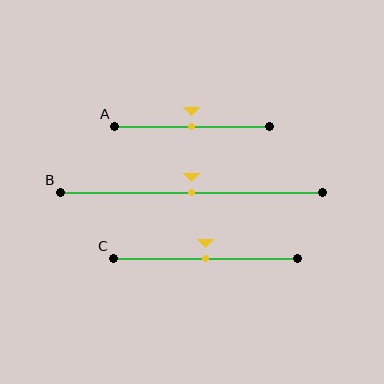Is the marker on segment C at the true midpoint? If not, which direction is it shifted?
Yes, the marker on segment C is at the true midpoint.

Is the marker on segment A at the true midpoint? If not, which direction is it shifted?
Yes, the marker on segment A is at the true midpoint.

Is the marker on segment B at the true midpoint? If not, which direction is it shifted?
Yes, the marker on segment B is at the true midpoint.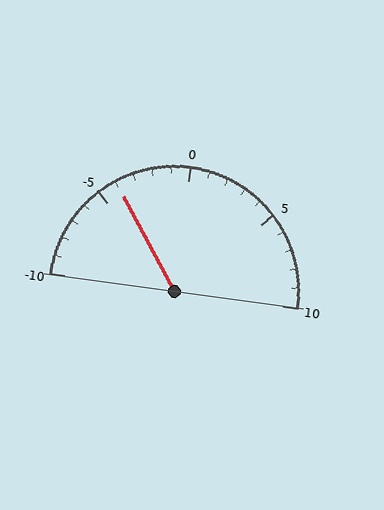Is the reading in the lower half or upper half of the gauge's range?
The reading is in the lower half of the range (-10 to 10).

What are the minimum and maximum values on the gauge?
The gauge ranges from -10 to 10.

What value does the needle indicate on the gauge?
The needle indicates approximately -4.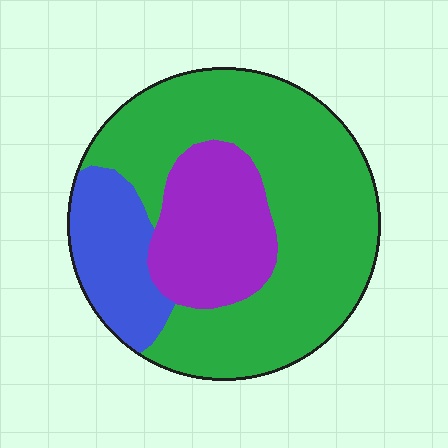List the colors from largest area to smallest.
From largest to smallest: green, purple, blue.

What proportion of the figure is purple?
Purple covers 22% of the figure.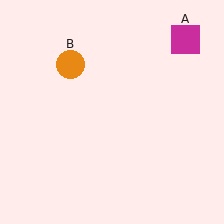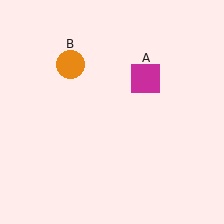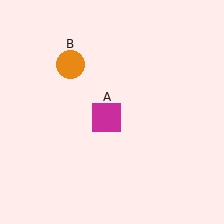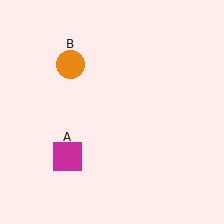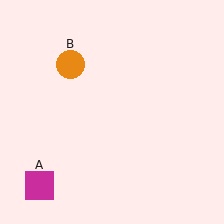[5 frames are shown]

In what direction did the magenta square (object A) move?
The magenta square (object A) moved down and to the left.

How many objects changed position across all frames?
1 object changed position: magenta square (object A).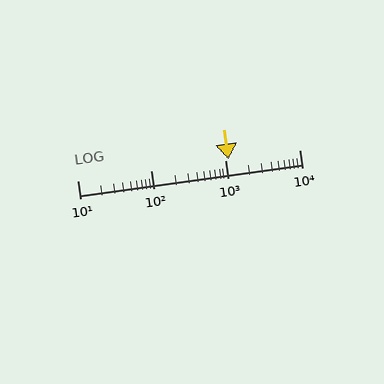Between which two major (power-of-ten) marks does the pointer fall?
The pointer is between 1000 and 10000.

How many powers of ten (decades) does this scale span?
The scale spans 3 decades, from 10 to 10000.